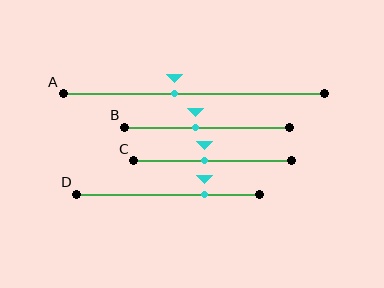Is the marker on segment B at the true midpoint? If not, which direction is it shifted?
No, the marker on segment B is shifted to the left by about 7% of the segment length.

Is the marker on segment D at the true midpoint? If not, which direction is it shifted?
No, the marker on segment D is shifted to the right by about 20% of the segment length.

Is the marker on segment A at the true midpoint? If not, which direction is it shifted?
No, the marker on segment A is shifted to the left by about 7% of the segment length.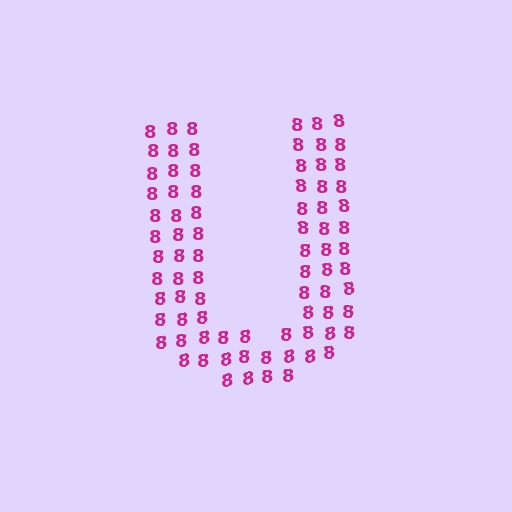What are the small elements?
The small elements are digit 8's.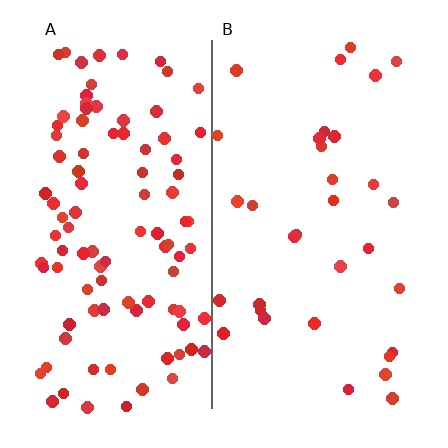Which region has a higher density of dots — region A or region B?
A (the left).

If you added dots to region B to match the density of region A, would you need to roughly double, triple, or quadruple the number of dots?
Approximately triple.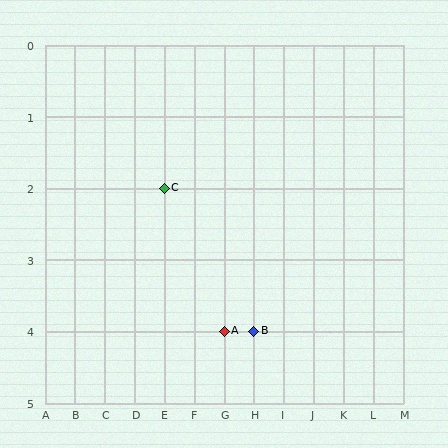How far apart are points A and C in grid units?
Points A and C are 2 columns and 2 rows apart (about 2.8 grid units diagonally).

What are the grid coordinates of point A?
Point A is at grid coordinates (G, 4).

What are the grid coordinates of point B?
Point B is at grid coordinates (H, 4).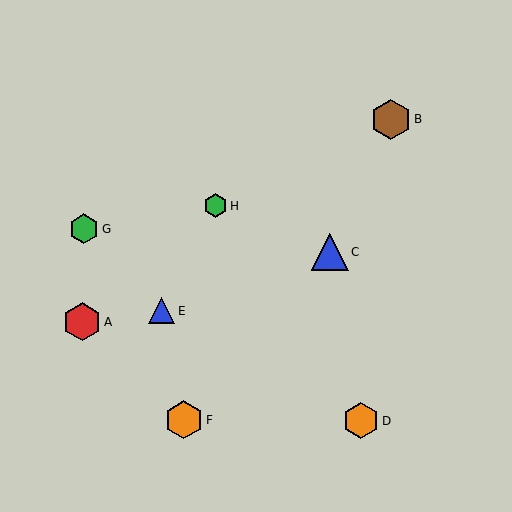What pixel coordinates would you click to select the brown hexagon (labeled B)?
Click at (391, 119) to select the brown hexagon B.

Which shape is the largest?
The brown hexagon (labeled B) is the largest.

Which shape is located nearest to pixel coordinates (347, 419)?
The orange hexagon (labeled D) at (361, 421) is nearest to that location.